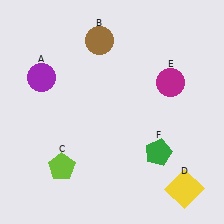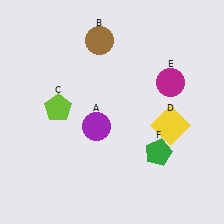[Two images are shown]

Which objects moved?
The objects that moved are: the purple circle (A), the lime pentagon (C), the yellow square (D).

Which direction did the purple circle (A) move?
The purple circle (A) moved right.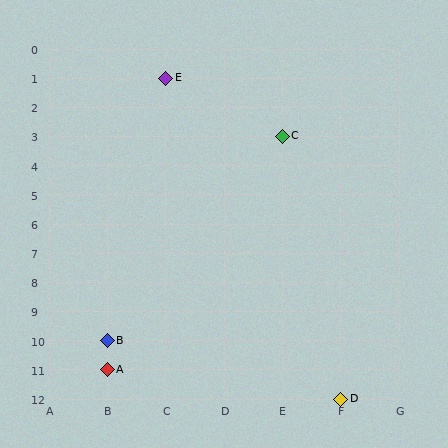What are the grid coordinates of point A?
Point A is at grid coordinates (B, 11).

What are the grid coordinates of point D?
Point D is at grid coordinates (F, 12).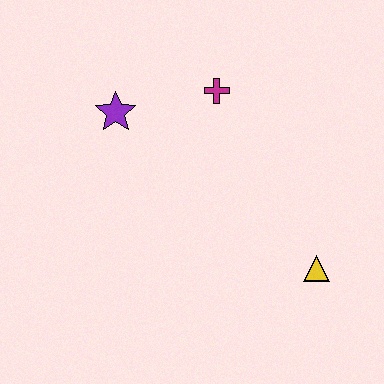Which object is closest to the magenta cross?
The purple star is closest to the magenta cross.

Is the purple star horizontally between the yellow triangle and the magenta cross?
No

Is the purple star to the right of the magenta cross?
No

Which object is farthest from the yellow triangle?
The purple star is farthest from the yellow triangle.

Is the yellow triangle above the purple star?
No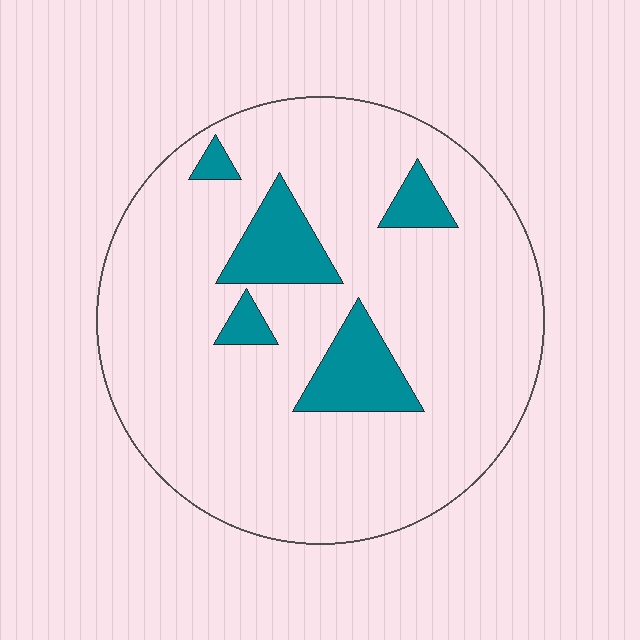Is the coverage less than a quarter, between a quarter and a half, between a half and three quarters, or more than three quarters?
Less than a quarter.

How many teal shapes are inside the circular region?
5.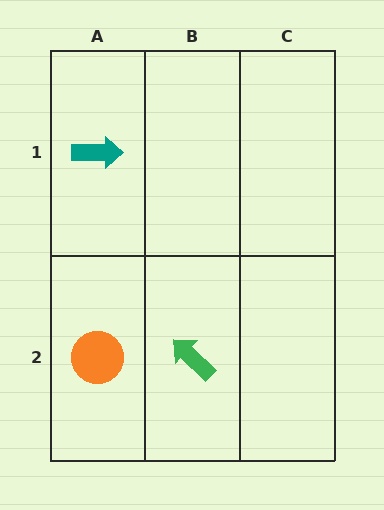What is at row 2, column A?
An orange circle.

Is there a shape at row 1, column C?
No, that cell is empty.